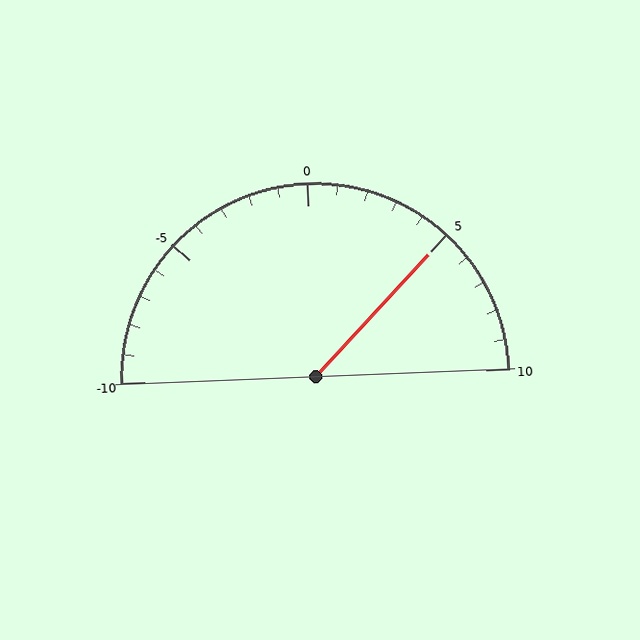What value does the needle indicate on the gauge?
The needle indicates approximately 5.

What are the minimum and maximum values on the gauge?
The gauge ranges from -10 to 10.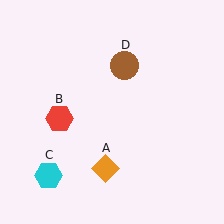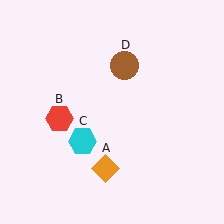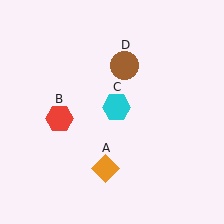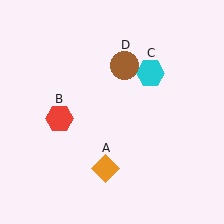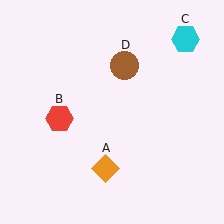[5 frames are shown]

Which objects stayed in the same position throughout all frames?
Orange diamond (object A) and red hexagon (object B) and brown circle (object D) remained stationary.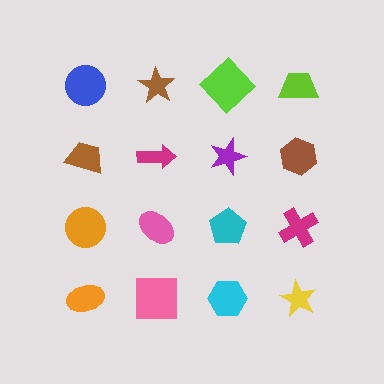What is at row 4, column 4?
A yellow star.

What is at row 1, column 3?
A lime diamond.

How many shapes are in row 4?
4 shapes.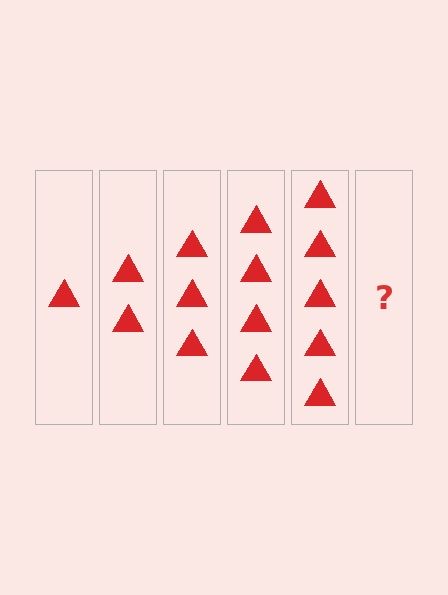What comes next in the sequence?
The next element should be 6 triangles.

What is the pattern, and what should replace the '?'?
The pattern is that each step adds one more triangle. The '?' should be 6 triangles.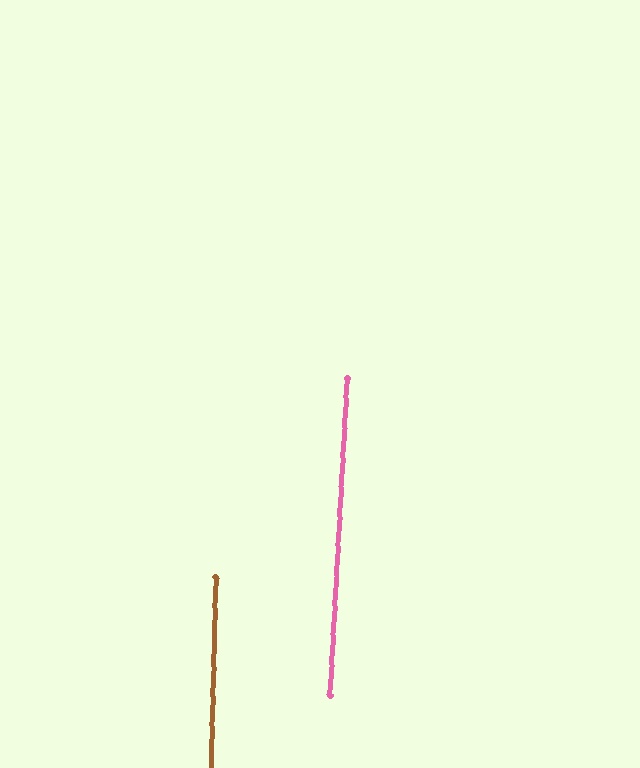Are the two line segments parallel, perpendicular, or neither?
Parallel — their directions differ by only 1.6°.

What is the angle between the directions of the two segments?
Approximately 2 degrees.